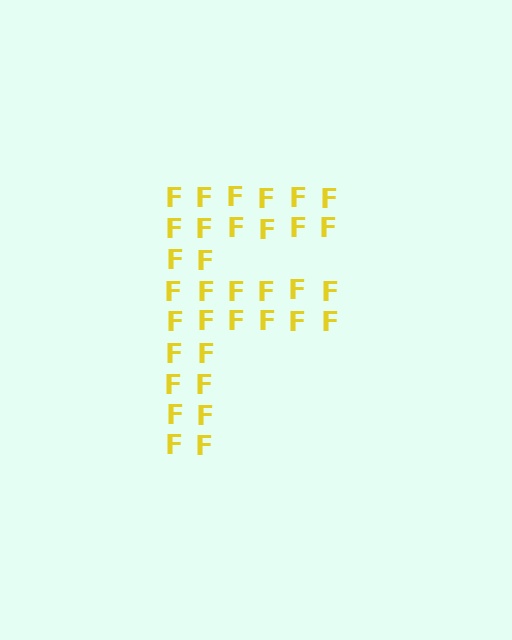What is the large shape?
The large shape is the letter F.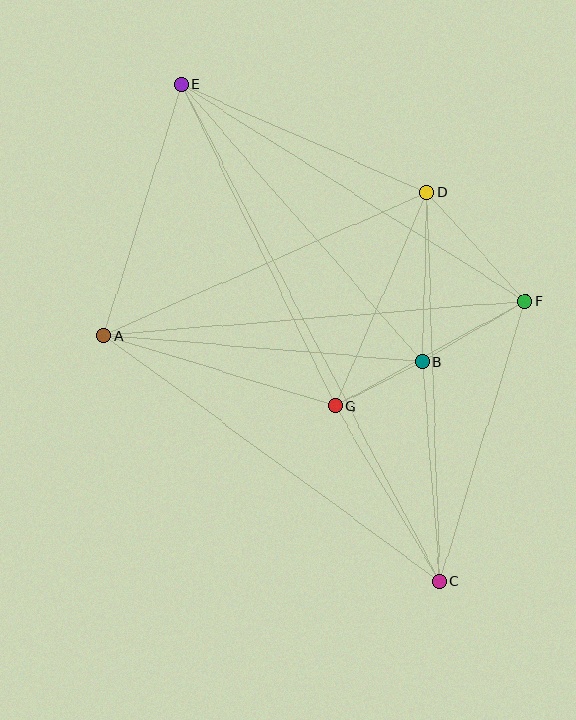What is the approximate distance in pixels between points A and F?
The distance between A and F is approximately 423 pixels.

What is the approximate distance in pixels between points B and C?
The distance between B and C is approximately 220 pixels.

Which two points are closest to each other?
Points B and G are closest to each other.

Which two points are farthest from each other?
Points C and E are farthest from each other.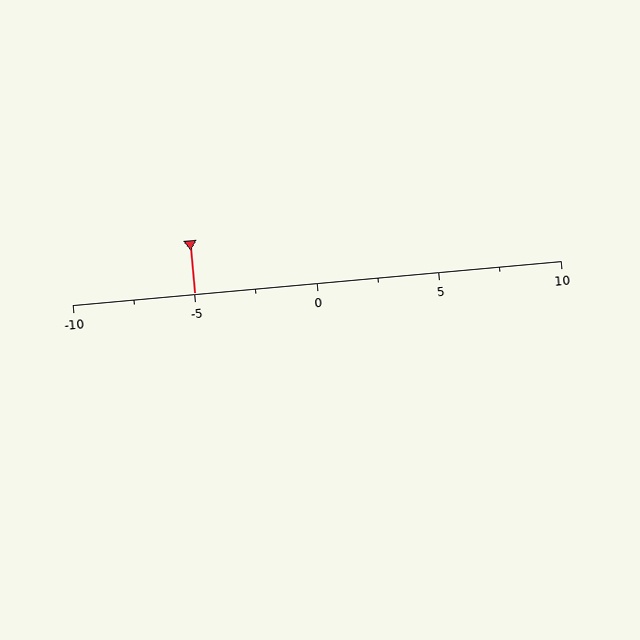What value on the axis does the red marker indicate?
The marker indicates approximately -5.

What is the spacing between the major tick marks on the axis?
The major ticks are spaced 5 apart.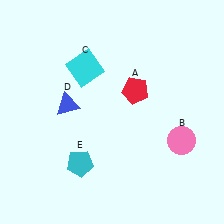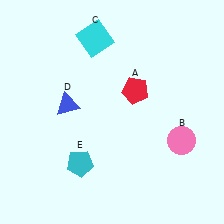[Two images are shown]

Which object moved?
The cyan square (C) moved up.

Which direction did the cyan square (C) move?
The cyan square (C) moved up.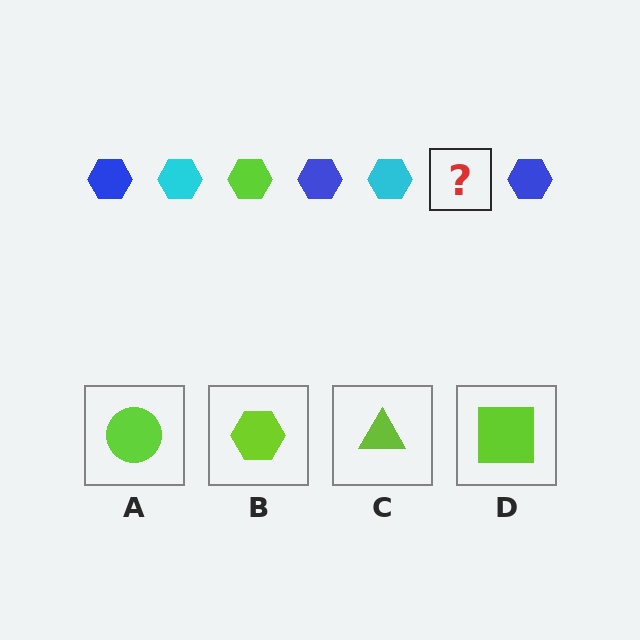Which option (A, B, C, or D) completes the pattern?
B.